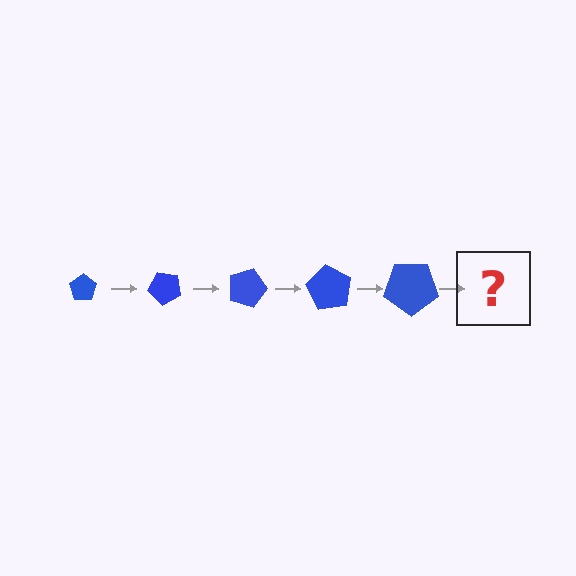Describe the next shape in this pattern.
It should be a pentagon, larger than the previous one and rotated 225 degrees from the start.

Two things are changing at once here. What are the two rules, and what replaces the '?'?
The two rules are that the pentagon grows larger each step and it rotates 45 degrees each step. The '?' should be a pentagon, larger than the previous one and rotated 225 degrees from the start.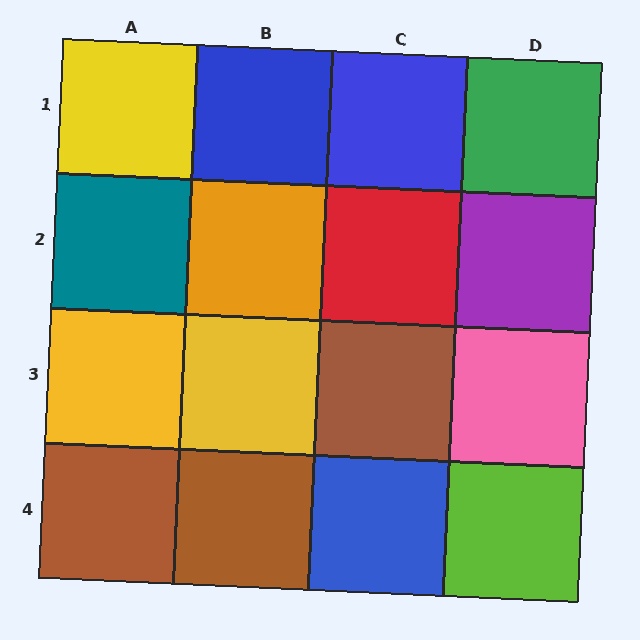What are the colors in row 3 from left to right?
Yellow, yellow, brown, pink.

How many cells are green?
1 cell is green.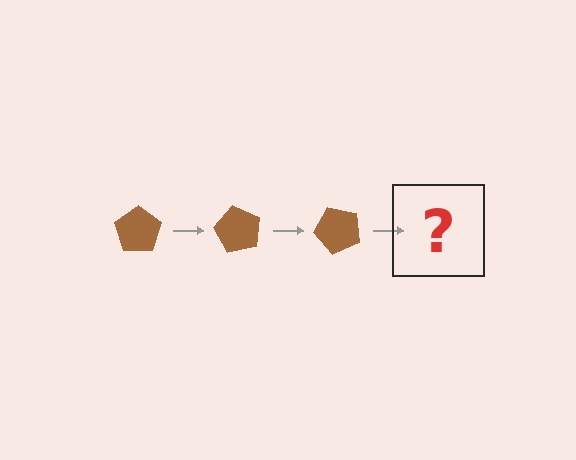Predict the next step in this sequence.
The next step is a brown pentagon rotated 180 degrees.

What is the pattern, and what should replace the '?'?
The pattern is that the pentagon rotates 60 degrees each step. The '?' should be a brown pentagon rotated 180 degrees.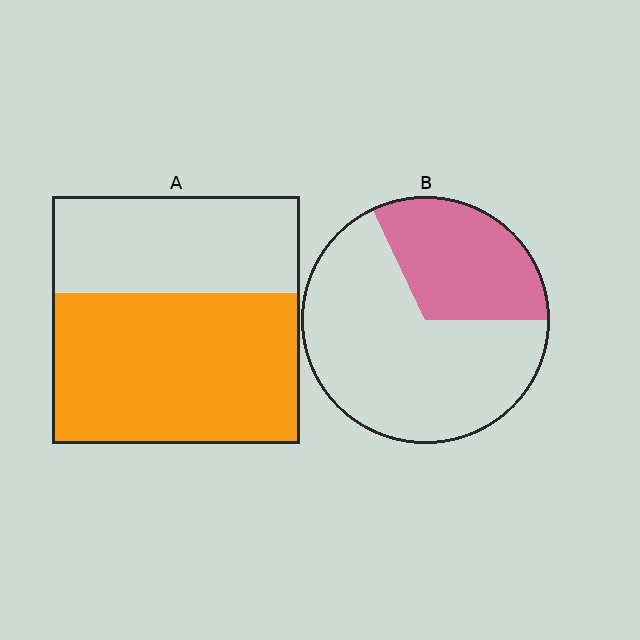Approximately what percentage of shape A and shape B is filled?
A is approximately 60% and B is approximately 30%.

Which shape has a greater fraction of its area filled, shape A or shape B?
Shape A.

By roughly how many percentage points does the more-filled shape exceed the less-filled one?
By roughly 30 percentage points (A over B).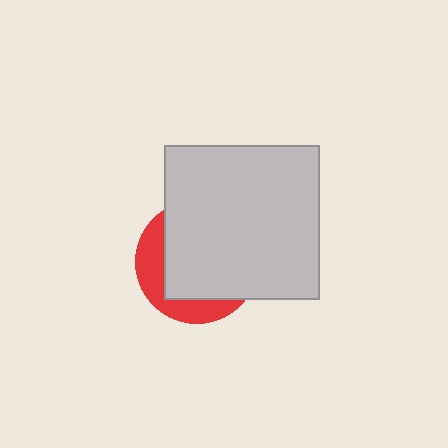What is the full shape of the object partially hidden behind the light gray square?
The partially hidden object is a red circle.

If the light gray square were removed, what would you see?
You would see the complete red circle.